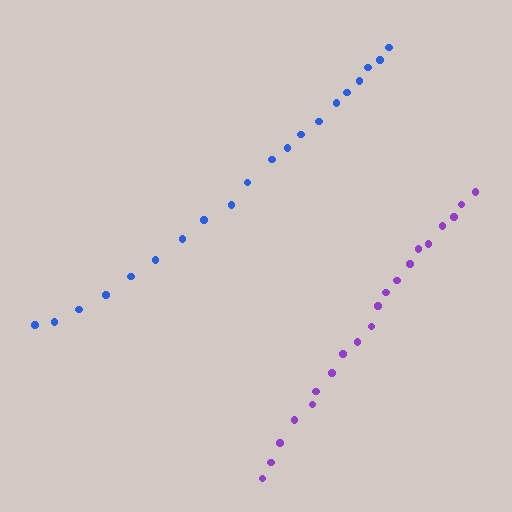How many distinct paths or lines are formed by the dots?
There are 2 distinct paths.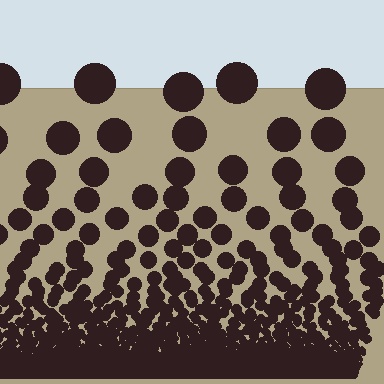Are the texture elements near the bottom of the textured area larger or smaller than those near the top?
Smaller. The gradient is inverted — elements near the bottom are smaller and denser.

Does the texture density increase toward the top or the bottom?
Density increases toward the bottom.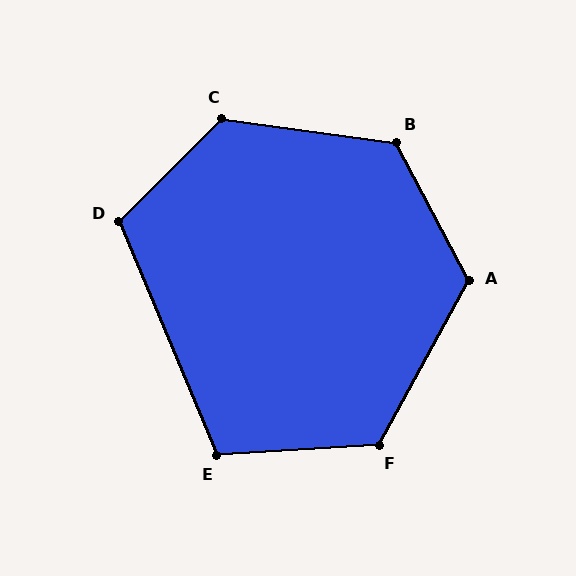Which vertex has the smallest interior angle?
E, at approximately 109 degrees.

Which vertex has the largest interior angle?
C, at approximately 127 degrees.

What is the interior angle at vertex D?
Approximately 112 degrees (obtuse).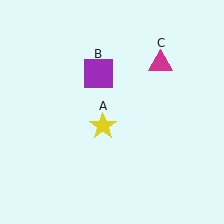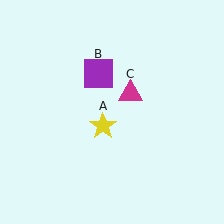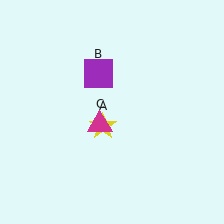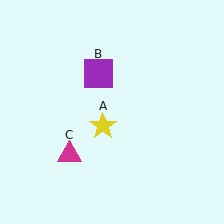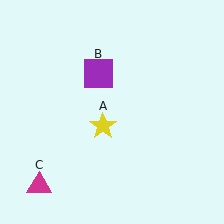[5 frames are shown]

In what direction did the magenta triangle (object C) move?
The magenta triangle (object C) moved down and to the left.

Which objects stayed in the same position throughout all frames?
Yellow star (object A) and purple square (object B) remained stationary.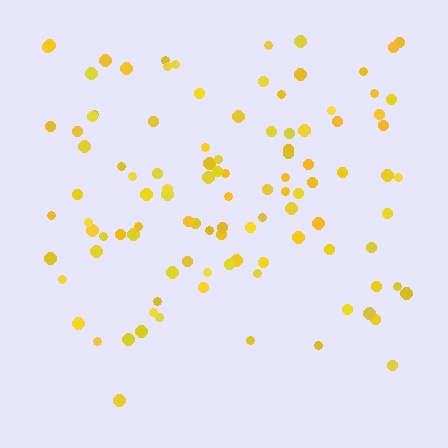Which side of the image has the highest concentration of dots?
The top.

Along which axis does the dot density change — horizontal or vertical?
Vertical.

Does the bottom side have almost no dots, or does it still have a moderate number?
Still a moderate number, just noticeably fewer than the top.